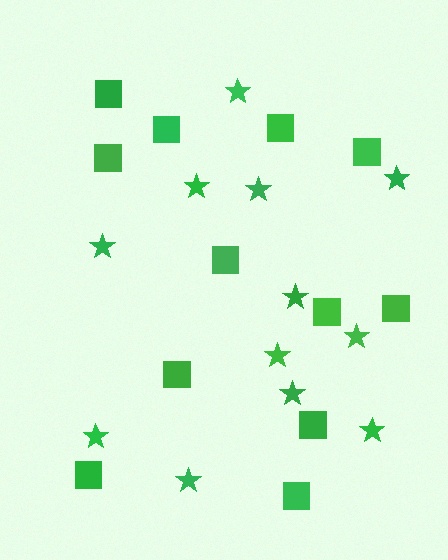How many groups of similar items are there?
There are 2 groups: one group of stars (12) and one group of squares (12).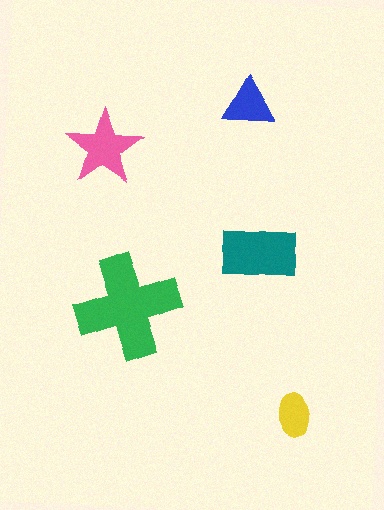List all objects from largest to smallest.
The green cross, the teal rectangle, the pink star, the blue triangle, the yellow ellipse.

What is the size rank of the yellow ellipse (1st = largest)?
5th.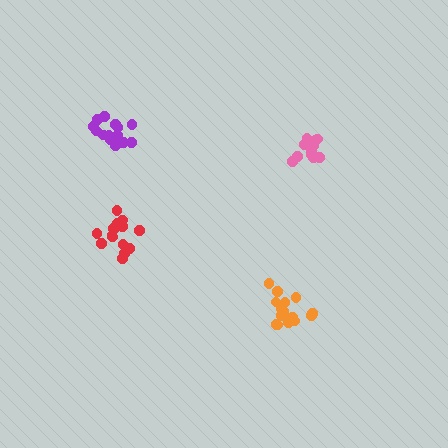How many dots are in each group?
Group 1: 15 dots, Group 2: 15 dots, Group 3: 15 dots, Group 4: 12 dots (57 total).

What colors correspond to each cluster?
The clusters are colored: orange, purple, red, pink.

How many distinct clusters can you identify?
There are 4 distinct clusters.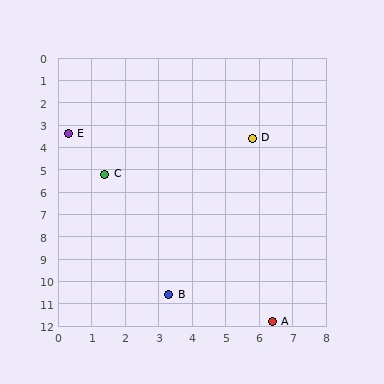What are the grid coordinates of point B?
Point B is at approximately (3.3, 10.6).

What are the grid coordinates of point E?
Point E is at approximately (0.3, 3.4).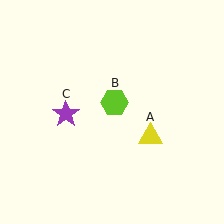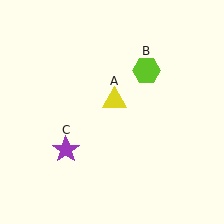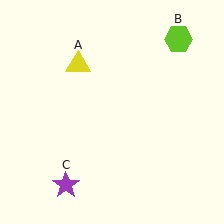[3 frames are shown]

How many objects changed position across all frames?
3 objects changed position: yellow triangle (object A), lime hexagon (object B), purple star (object C).